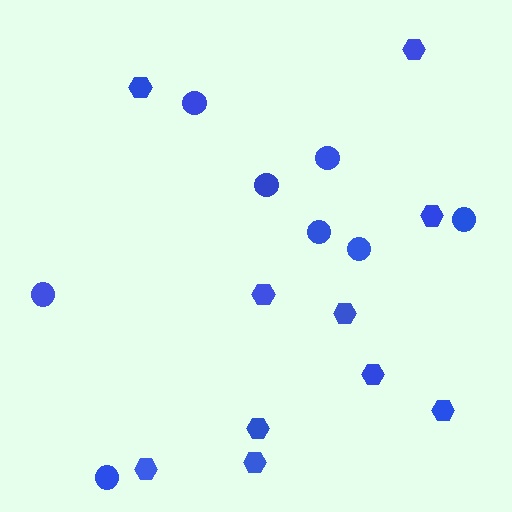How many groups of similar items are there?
There are 2 groups: one group of circles (8) and one group of hexagons (10).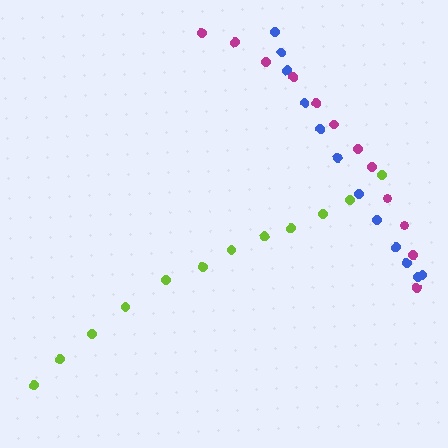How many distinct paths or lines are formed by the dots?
There are 3 distinct paths.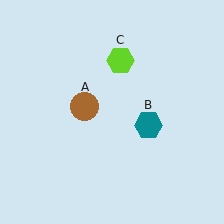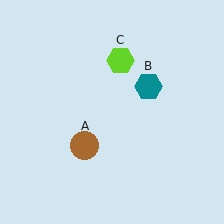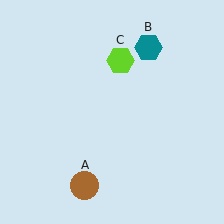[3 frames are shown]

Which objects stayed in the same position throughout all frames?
Lime hexagon (object C) remained stationary.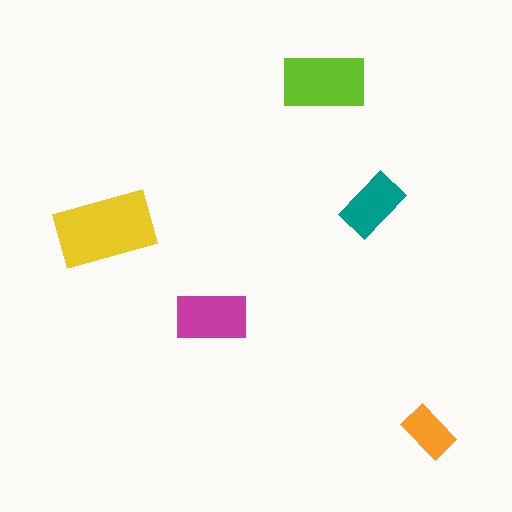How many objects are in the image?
There are 5 objects in the image.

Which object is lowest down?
The orange rectangle is bottommost.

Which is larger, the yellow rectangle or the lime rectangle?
The yellow one.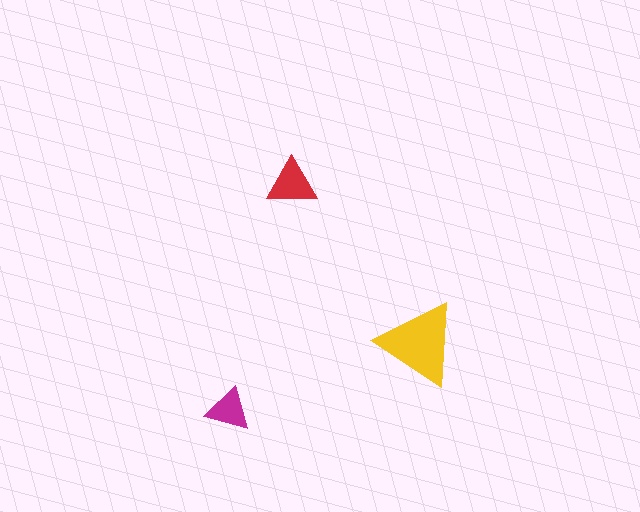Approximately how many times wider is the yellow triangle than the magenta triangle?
About 2 times wider.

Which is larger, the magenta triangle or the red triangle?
The red one.